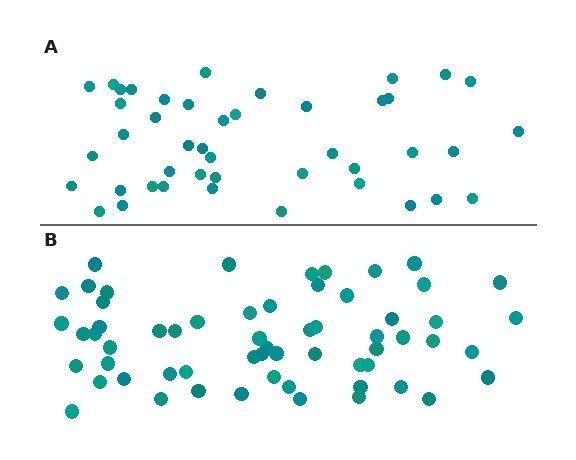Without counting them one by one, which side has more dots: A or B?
Region B (the bottom region) has more dots.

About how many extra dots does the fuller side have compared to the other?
Region B has approximately 15 more dots than region A.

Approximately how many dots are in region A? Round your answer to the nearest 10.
About 40 dots. (The exact count is 44, which rounds to 40.)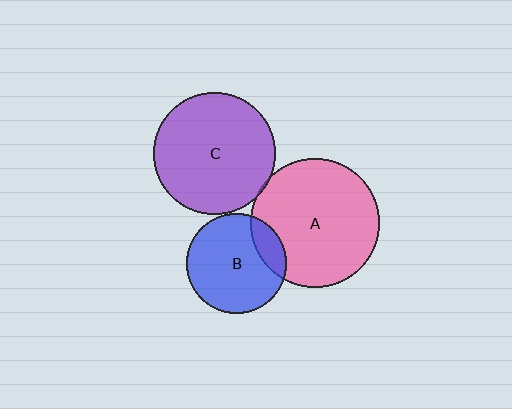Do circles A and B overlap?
Yes.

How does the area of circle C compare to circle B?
Approximately 1.5 times.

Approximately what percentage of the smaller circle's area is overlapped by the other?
Approximately 15%.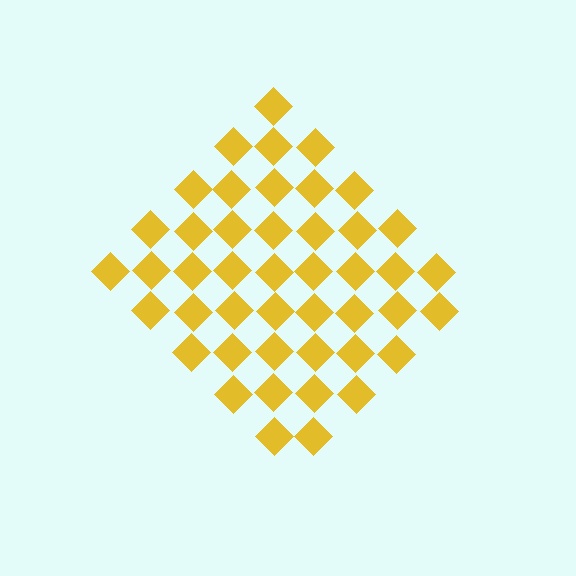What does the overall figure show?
The overall figure shows a diamond.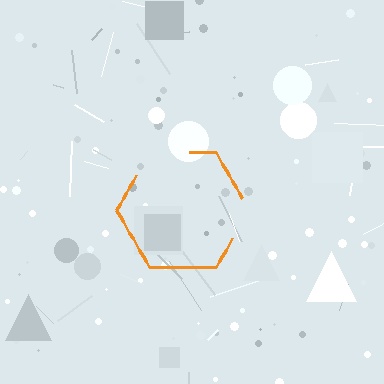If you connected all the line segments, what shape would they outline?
They would outline a hexagon.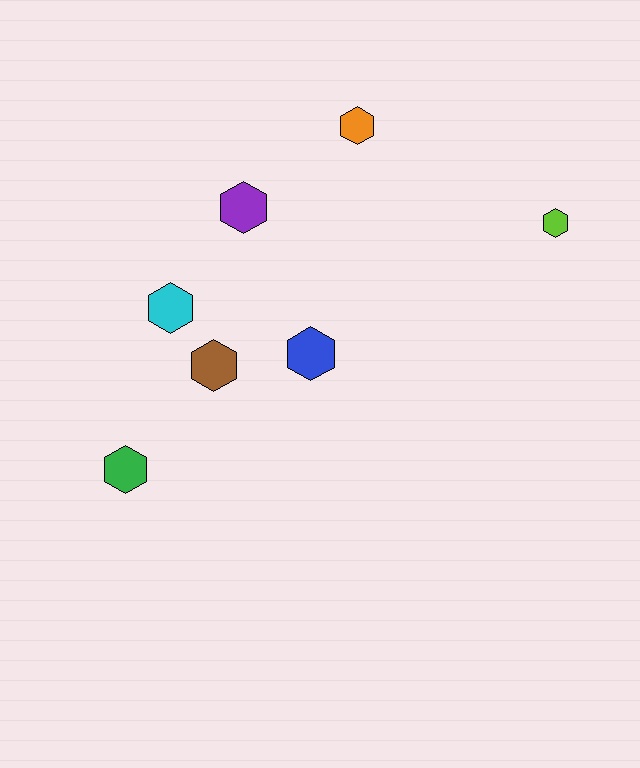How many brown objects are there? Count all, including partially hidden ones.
There is 1 brown object.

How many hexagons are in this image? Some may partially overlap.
There are 7 hexagons.